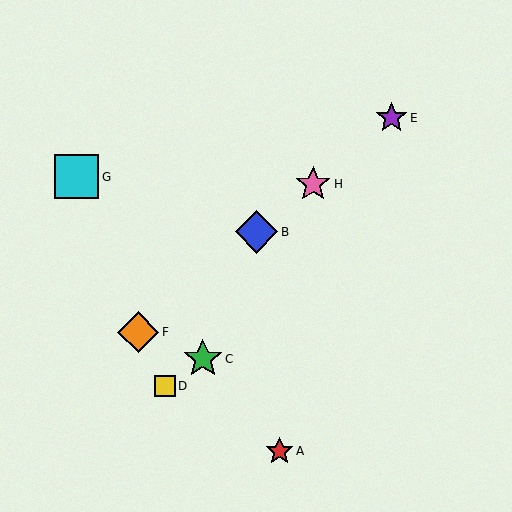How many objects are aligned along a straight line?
4 objects (B, E, F, H) are aligned along a straight line.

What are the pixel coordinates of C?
Object C is at (203, 359).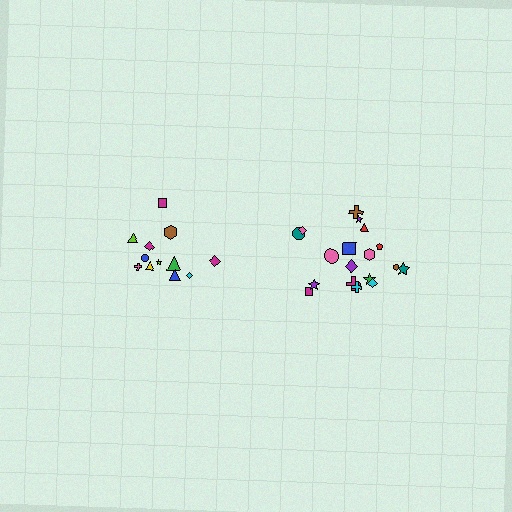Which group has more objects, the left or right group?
The right group.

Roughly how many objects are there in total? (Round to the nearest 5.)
Roughly 30 objects in total.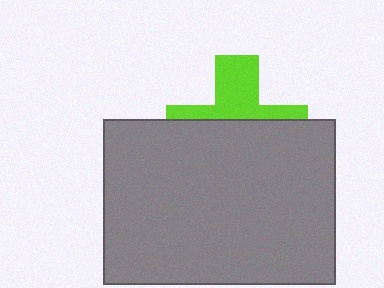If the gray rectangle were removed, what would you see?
You would see the complete lime cross.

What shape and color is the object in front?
The object in front is a gray rectangle.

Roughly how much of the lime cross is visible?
A small part of it is visible (roughly 40%).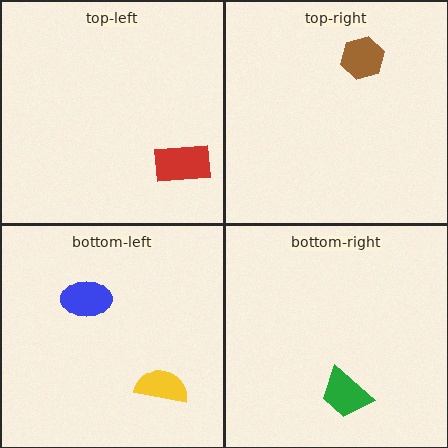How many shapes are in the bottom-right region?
1.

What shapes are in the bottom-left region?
The blue ellipse, the yellow semicircle.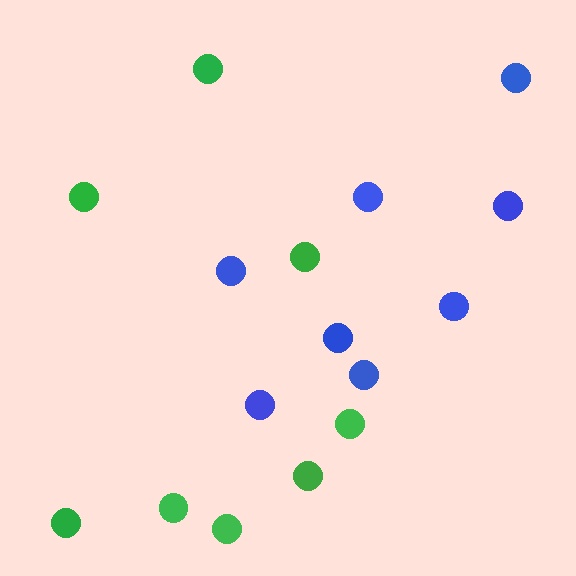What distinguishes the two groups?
There are 2 groups: one group of blue circles (8) and one group of green circles (8).